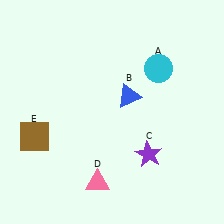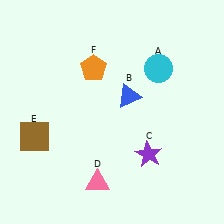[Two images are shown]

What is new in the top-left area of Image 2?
An orange pentagon (F) was added in the top-left area of Image 2.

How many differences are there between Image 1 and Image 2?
There is 1 difference between the two images.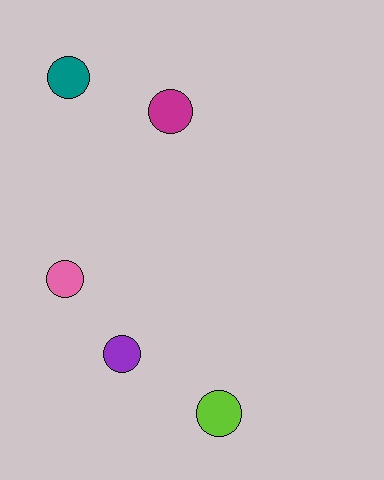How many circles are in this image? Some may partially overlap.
There are 5 circles.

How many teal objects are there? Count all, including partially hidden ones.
There is 1 teal object.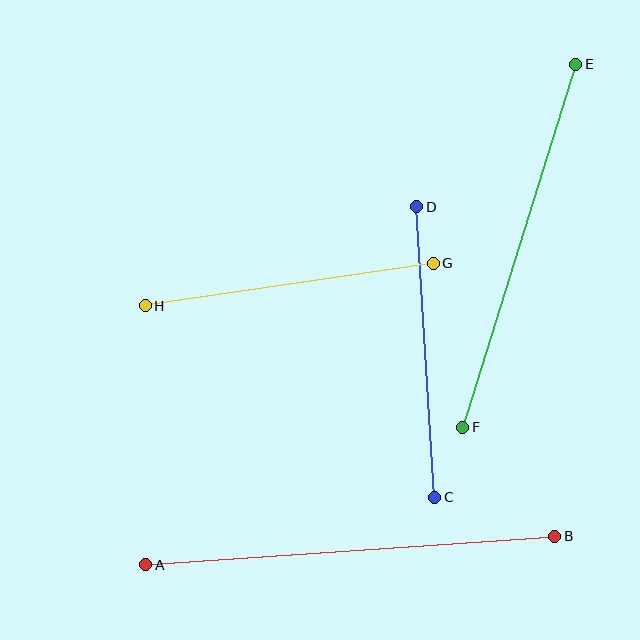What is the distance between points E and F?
The distance is approximately 380 pixels.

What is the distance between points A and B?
The distance is approximately 410 pixels.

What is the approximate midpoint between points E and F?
The midpoint is at approximately (519, 246) pixels.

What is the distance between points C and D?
The distance is approximately 291 pixels.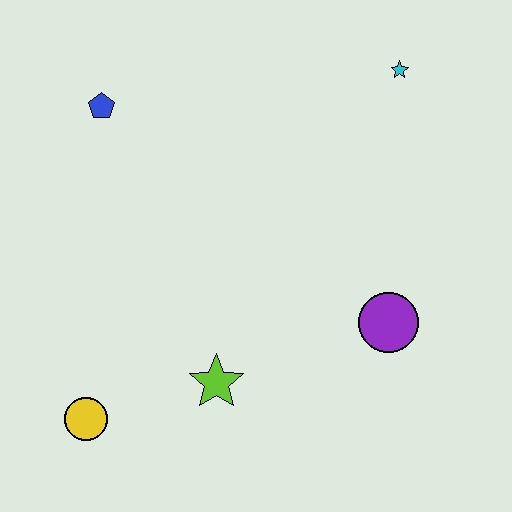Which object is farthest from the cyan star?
The yellow circle is farthest from the cyan star.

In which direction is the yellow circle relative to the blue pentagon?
The yellow circle is below the blue pentagon.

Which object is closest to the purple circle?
The lime star is closest to the purple circle.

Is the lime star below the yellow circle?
No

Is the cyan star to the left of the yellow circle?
No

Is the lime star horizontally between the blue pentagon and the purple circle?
Yes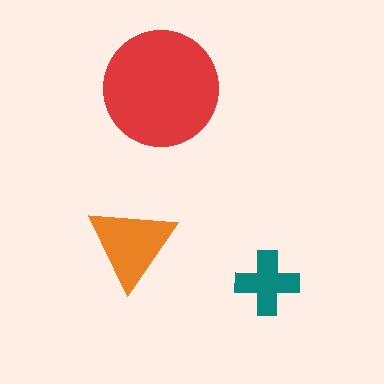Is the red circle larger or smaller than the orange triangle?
Larger.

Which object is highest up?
The red circle is topmost.